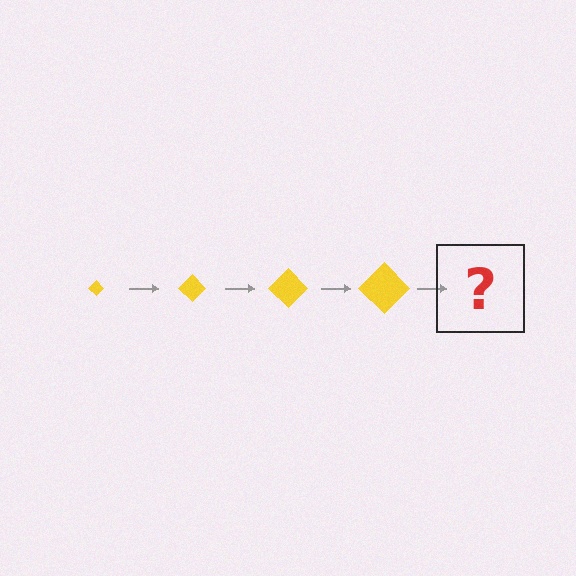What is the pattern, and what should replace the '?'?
The pattern is that the diamond gets progressively larger each step. The '?' should be a yellow diamond, larger than the previous one.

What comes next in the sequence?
The next element should be a yellow diamond, larger than the previous one.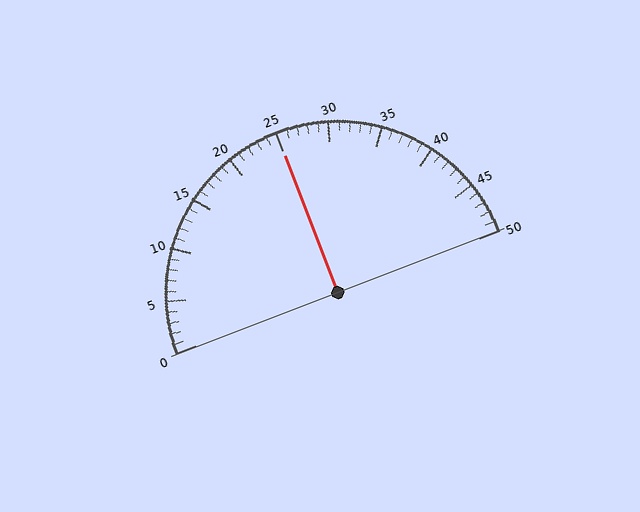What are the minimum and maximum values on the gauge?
The gauge ranges from 0 to 50.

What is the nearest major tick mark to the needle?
The nearest major tick mark is 25.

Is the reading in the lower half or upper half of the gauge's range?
The reading is in the upper half of the range (0 to 50).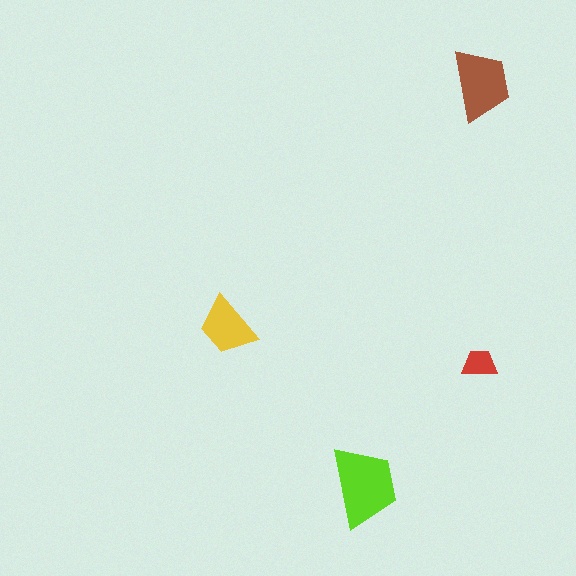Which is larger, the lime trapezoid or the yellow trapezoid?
The lime one.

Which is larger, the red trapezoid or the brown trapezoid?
The brown one.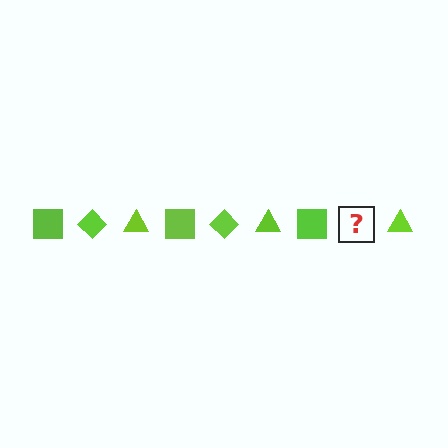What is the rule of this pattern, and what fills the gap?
The rule is that the pattern cycles through square, diamond, triangle shapes in lime. The gap should be filled with a lime diamond.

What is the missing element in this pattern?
The missing element is a lime diamond.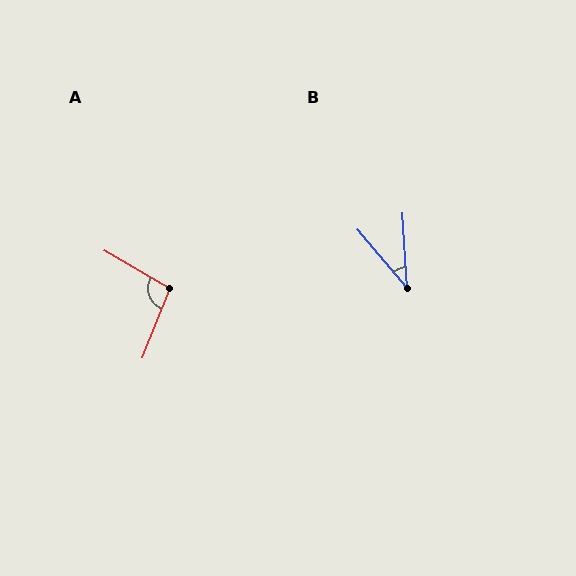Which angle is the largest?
A, at approximately 98 degrees.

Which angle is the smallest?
B, at approximately 37 degrees.